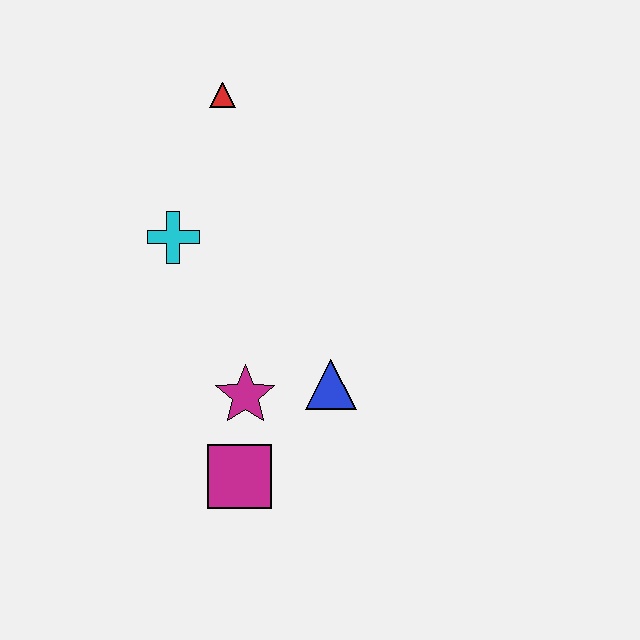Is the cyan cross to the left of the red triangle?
Yes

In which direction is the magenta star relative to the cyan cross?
The magenta star is below the cyan cross.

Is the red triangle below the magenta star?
No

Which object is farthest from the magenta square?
The red triangle is farthest from the magenta square.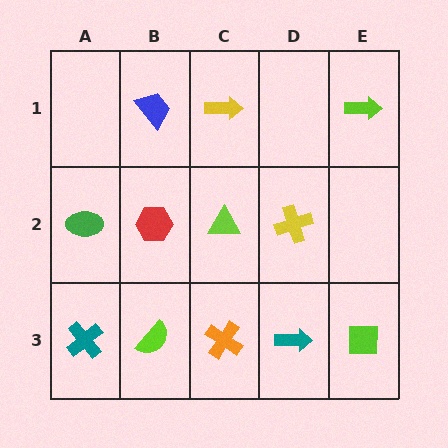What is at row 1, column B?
A blue trapezoid.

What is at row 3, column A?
A teal cross.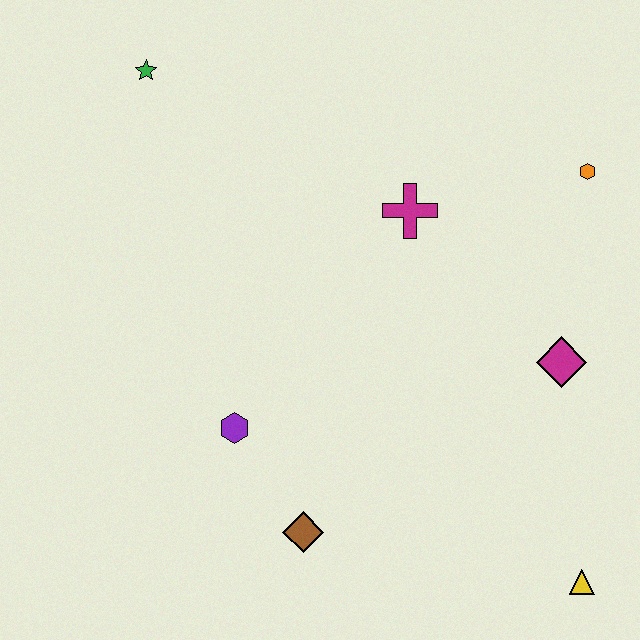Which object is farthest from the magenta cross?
The yellow triangle is farthest from the magenta cross.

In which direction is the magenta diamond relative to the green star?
The magenta diamond is to the right of the green star.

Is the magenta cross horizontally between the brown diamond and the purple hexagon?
No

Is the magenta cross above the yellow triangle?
Yes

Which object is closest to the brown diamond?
The purple hexagon is closest to the brown diamond.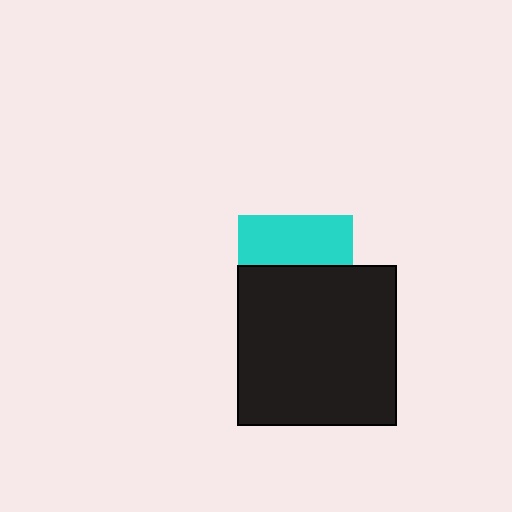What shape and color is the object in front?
The object in front is a black square.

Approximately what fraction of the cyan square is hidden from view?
Roughly 56% of the cyan square is hidden behind the black square.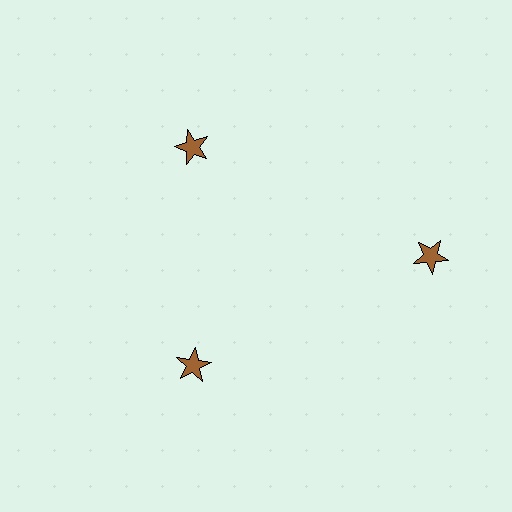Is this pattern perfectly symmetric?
No. The 3 brown stars are arranged in a ring, but one element near the 3 o'clock position is pushed outward from the center, breaking the 3-fold rotational symmetry.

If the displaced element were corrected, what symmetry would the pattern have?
It would have 3-fold rotational symmetry — the pattern would map onto itself every 120 degrees.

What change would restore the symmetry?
The symmetry would be restored by moving it inward, back onto the ring so that all 3 stars sit at equal angles and equal distance from the center.